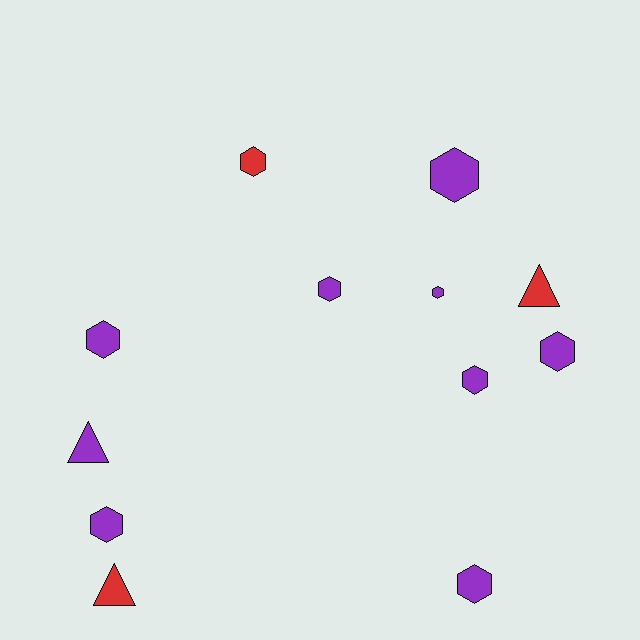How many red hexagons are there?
There is 1 red hexagon.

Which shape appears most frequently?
Hexagon, with 9 objects.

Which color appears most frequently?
Purple, with 9 objects.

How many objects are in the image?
There are 12 objects.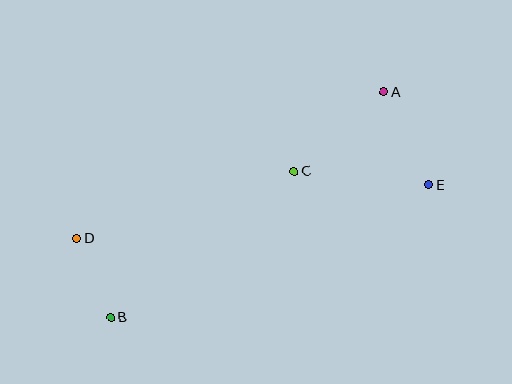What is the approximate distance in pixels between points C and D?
The distance between C and D is approximately 227 pixels.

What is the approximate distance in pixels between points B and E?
The distance between B and E is approximately 344 pixels.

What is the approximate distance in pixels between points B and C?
The distance between B and C is approximately 235 pixels.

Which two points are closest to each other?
Points B and D are closest to each other.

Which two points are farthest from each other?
Points D and E are farthest from each other.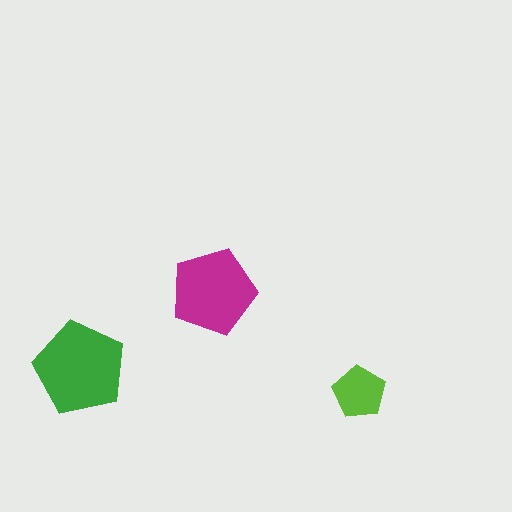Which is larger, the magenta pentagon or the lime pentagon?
The magenta one.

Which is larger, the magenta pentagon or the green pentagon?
The green one.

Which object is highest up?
The magenta pentagon is topmost.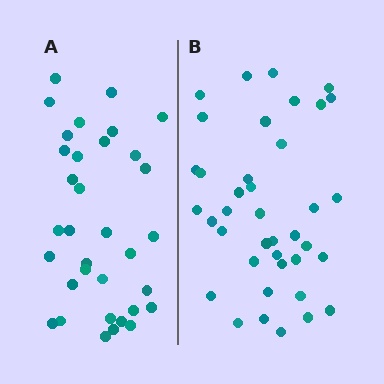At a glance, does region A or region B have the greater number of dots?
Region B (the right region) has more dots.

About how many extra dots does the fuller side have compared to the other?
Region B has about 5 more dots than region A.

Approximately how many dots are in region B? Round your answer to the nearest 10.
About 40 dots. (The exact count is 39, which rounds to 40.)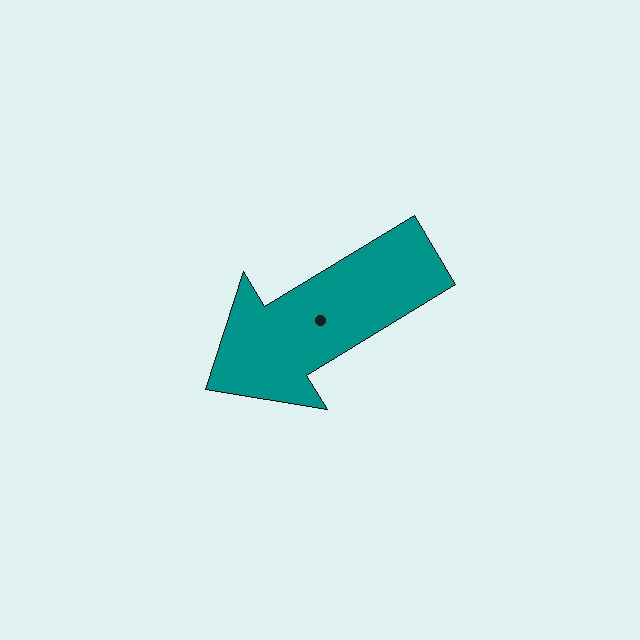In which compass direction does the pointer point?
Southwest.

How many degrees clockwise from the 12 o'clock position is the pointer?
Approximately 239 degrees.